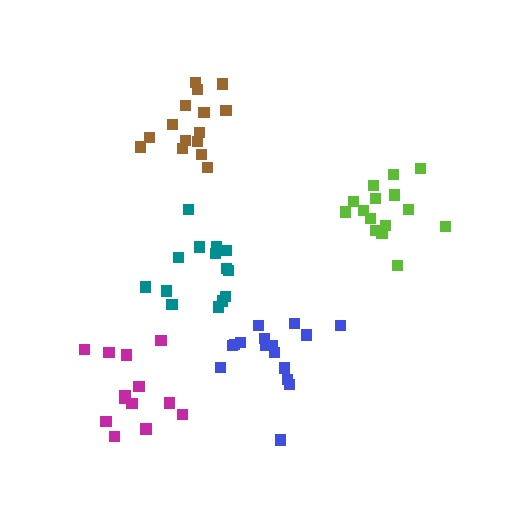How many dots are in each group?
Group 1: 13 dots, Group 2: 16 dots, Group 3: 15 dots, Group 4: 15 dots, Group 5: 14 dots (73 total).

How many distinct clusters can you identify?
There are 5 distinct clusters.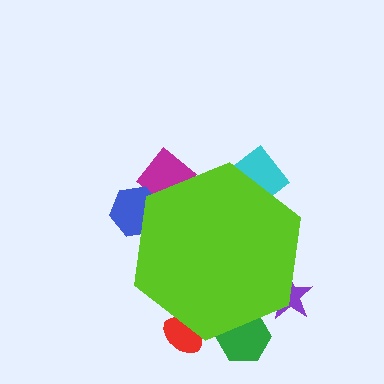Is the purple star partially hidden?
Yes, the purple star is partially hidden behind the lime hexagon.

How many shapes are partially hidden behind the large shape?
6 shapes are partially hidden.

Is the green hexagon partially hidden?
Yes, the green hexagon is partially hidden behind the lime hexagon.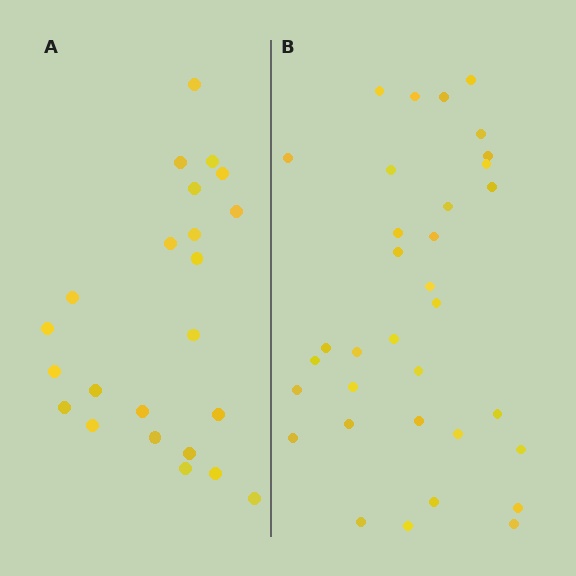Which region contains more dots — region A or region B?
Region B (the right region) has more dots.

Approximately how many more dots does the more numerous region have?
Region B has roughly 12 or so more dots than region A.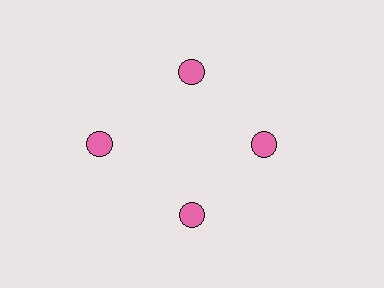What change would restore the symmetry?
The symmetry would be restored by moving it inward, back onto the ring so that all 4 circles sit at equal angles and equal distance from the center.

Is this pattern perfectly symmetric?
No. The 4 pink circles are arranged in a ring, but one element near the 9 o'clock position is pushed outward from the center, breaking the 4-fold rotational symmetry.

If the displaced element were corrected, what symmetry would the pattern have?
It would have 4-fold rotational symmetry — the pattern would map onto itself every 90 degrees.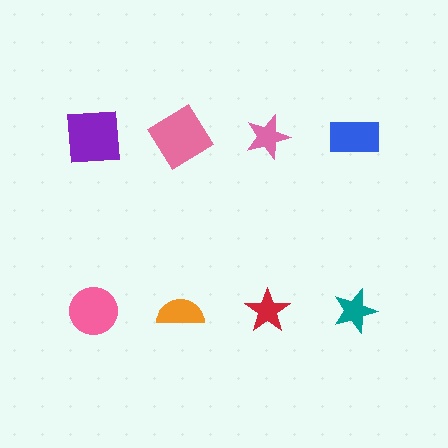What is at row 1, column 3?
A pink star.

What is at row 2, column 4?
A teal star.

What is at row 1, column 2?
A pink diamond.